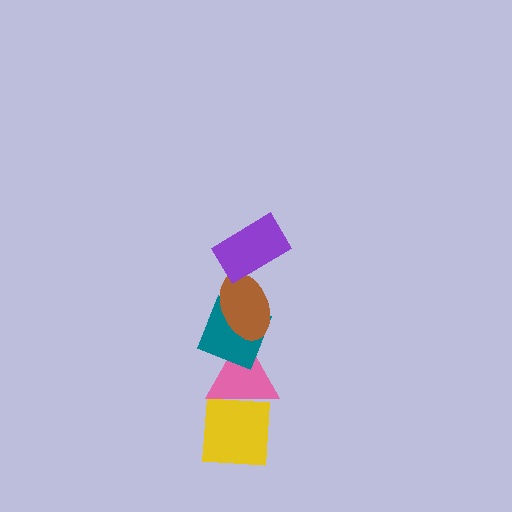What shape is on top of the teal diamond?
The brown ellipse is on top of the teal diamond.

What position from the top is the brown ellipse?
The brown ellipse is 2nd from the top.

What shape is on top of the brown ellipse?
The purple rectangle is on top of the brown ellipse.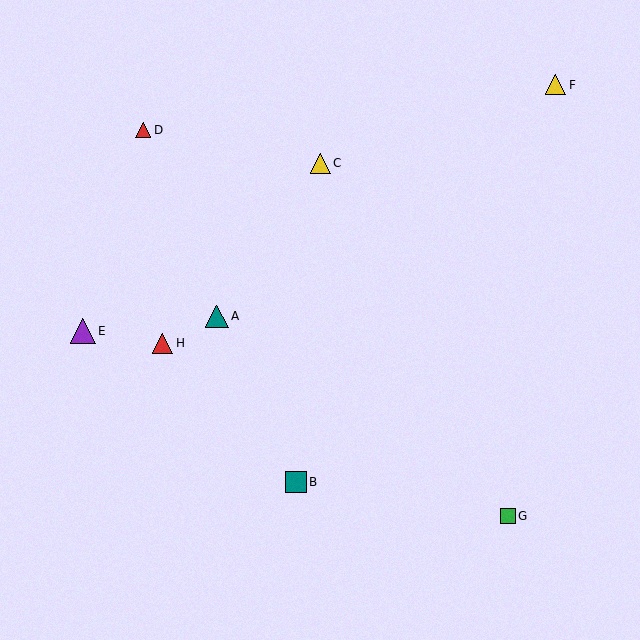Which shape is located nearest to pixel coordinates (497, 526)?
The green square (labeled G) at (508, 516) is nearest to that location.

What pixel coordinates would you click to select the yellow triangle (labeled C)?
Click at (320, 163) to select the yellow triangle C.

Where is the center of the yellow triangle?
The center of the yellow triangle is at (320, 163).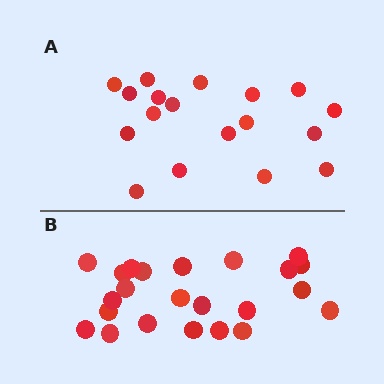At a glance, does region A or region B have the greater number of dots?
Region B (the bottom region) has more dots.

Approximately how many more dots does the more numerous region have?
Region B has about 5 more dots than region A.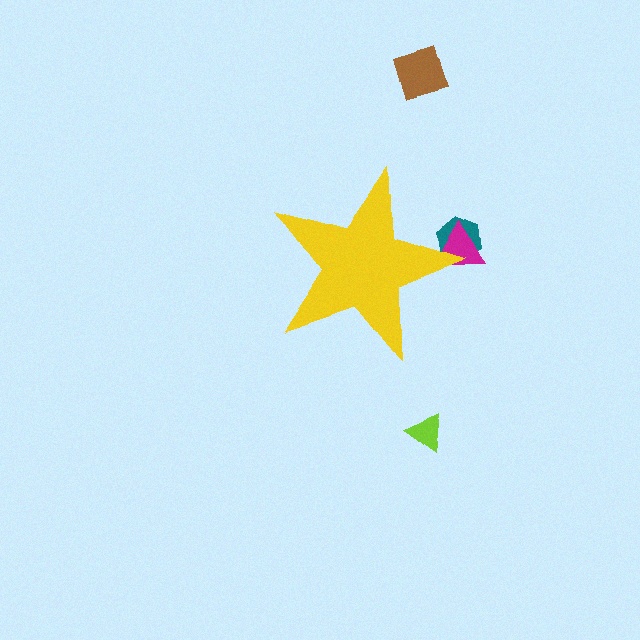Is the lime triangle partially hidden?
No, the lime triangle is fully visible.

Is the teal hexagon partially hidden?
Yes, the teal hexagon is partially hidden behind the yellow star.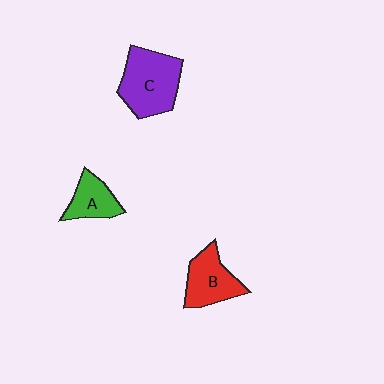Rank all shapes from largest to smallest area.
From largest to smallest: C (purple), B (red), A (green).